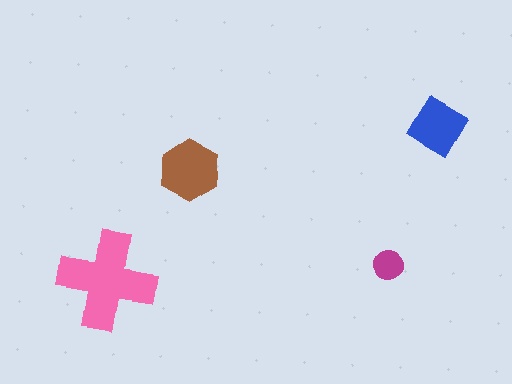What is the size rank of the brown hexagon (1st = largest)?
2nd.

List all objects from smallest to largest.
The magenta circle, the blue diamond, the brown hexagon, the pink cross.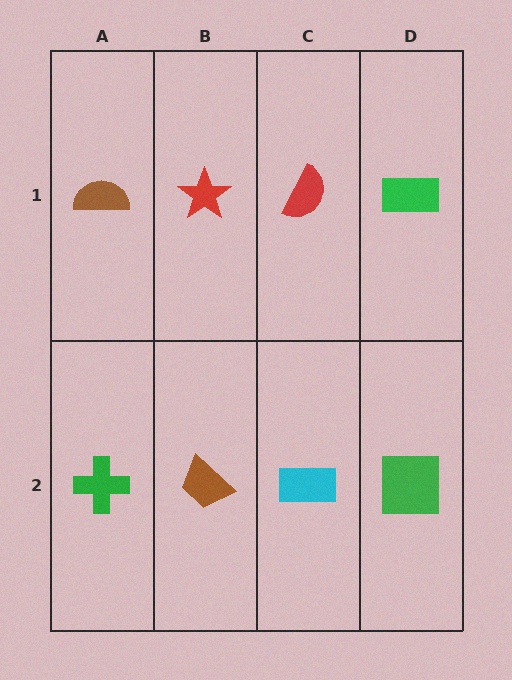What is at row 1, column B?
A red star.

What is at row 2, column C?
A cyan rectangle.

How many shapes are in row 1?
4 shapes.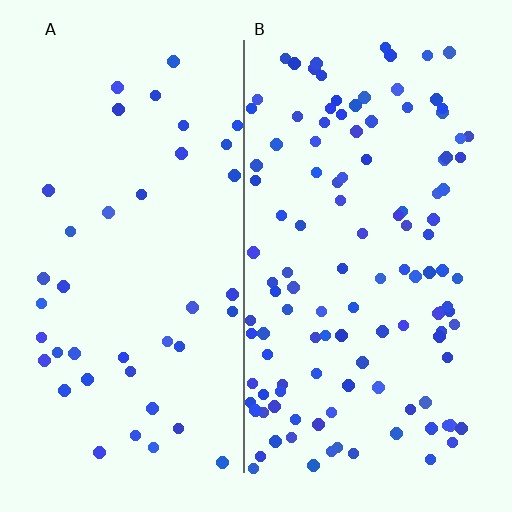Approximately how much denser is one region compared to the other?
Approximately 2.9× — region B over region A.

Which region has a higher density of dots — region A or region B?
B (the right).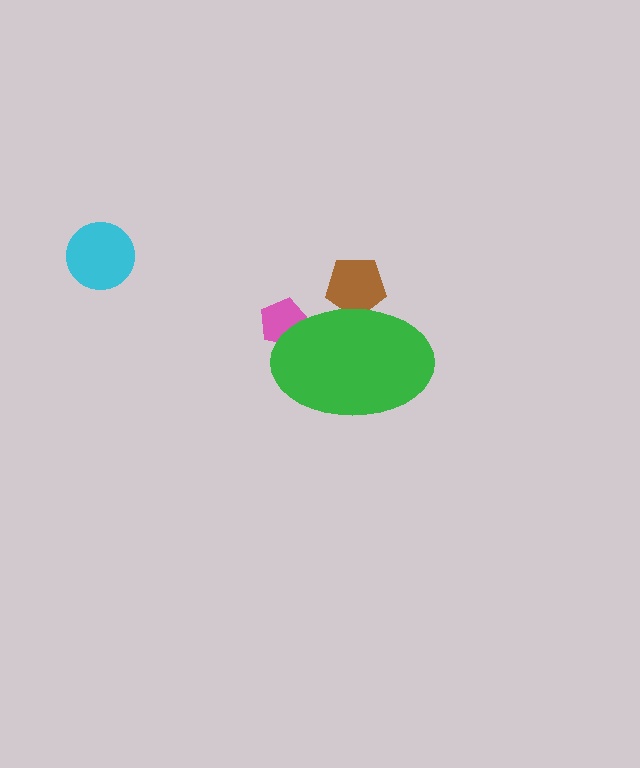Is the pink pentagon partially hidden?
Yes, the pink pentagon is partially hidden behind the green ellipse.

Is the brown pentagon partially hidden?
Yes, the brown pentagon is partially hidden behind the green ellipse.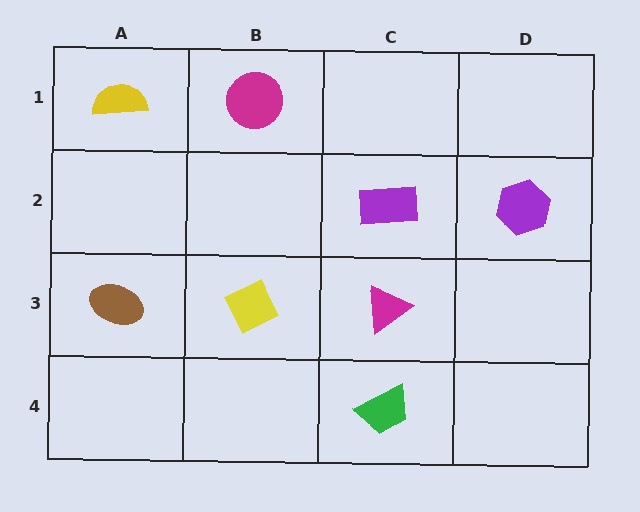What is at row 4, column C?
A green trapezoid.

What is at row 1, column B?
A magenta circle.